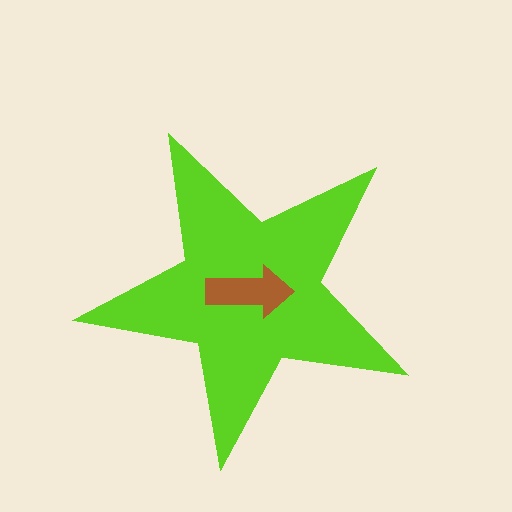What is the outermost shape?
The lime star.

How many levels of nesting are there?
2.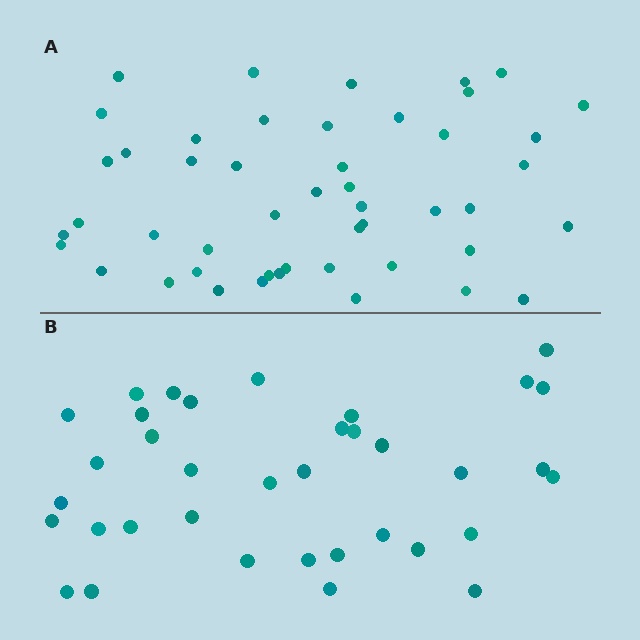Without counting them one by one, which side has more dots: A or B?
Region A (the top region) has more dots.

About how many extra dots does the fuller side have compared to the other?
Region A has roughly 12 or so more dots than region B.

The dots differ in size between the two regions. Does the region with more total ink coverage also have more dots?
No. Region B has more total ink coverage because its dots are larger, but region A actually contains more individual dots. Total area can be misleading — the number of items is what matters here.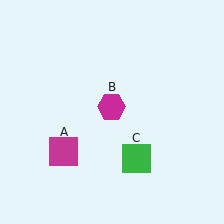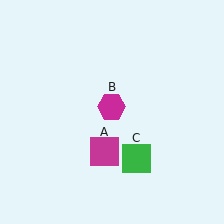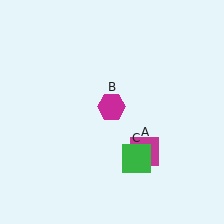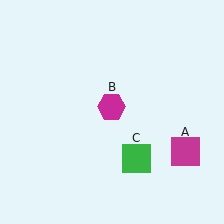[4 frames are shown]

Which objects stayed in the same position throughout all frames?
Magenta hexagon (object B) and green square (object C) remained stationary.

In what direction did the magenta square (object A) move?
The magenta square (object A) moved right.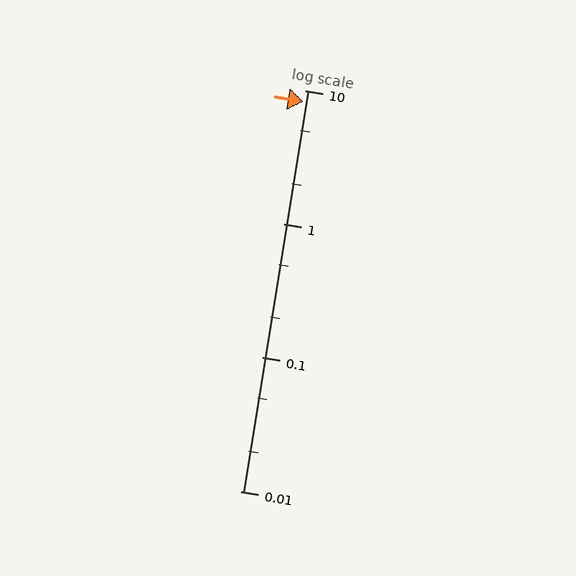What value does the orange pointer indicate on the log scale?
The pointer indicates approximately 8.2.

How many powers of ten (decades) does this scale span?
The scale spans 3 decades, from 0.01 to 10.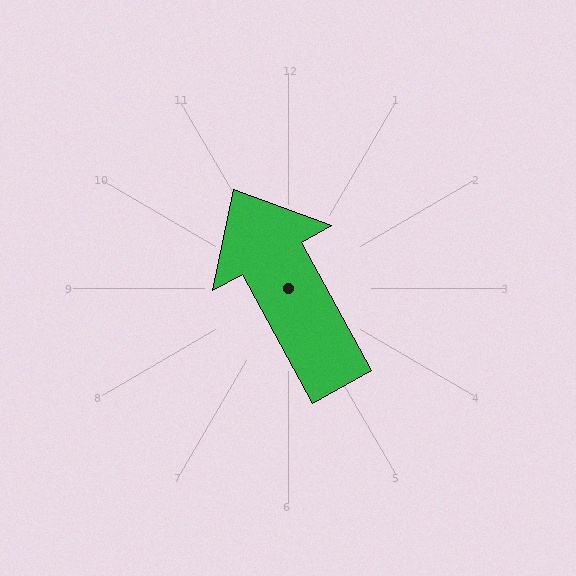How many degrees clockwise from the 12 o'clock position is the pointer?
Approximately 331 degrees.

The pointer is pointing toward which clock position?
Roughly 11 o'clock.